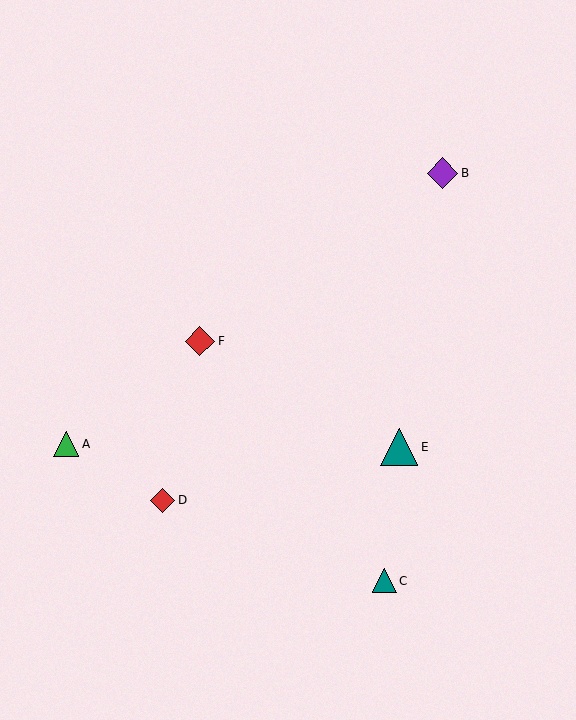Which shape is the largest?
The teal triangle (labeled E) is the largest.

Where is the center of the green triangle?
The center of the green triangle is at (66, 444).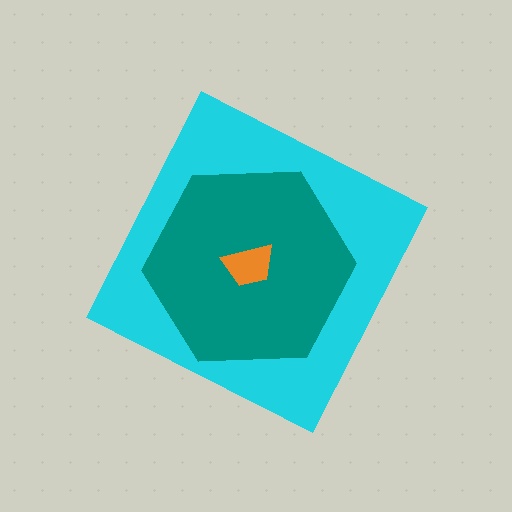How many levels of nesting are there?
3.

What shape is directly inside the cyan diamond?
The teal hexagon.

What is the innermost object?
The orange trapezoid.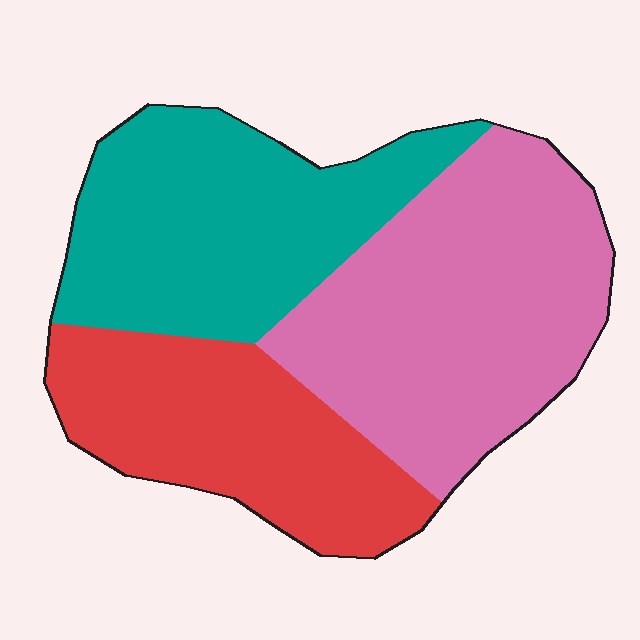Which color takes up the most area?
Pink, at roughly 40%.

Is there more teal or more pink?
Pink.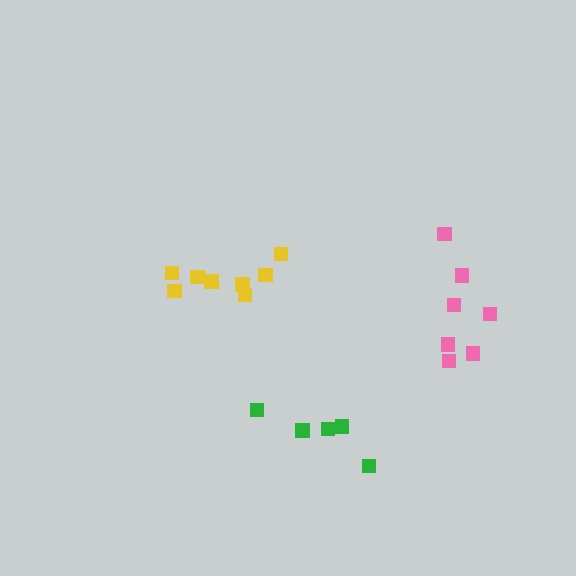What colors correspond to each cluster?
The clusters are colored: yellow, pink, green.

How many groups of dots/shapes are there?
There are 3 groups.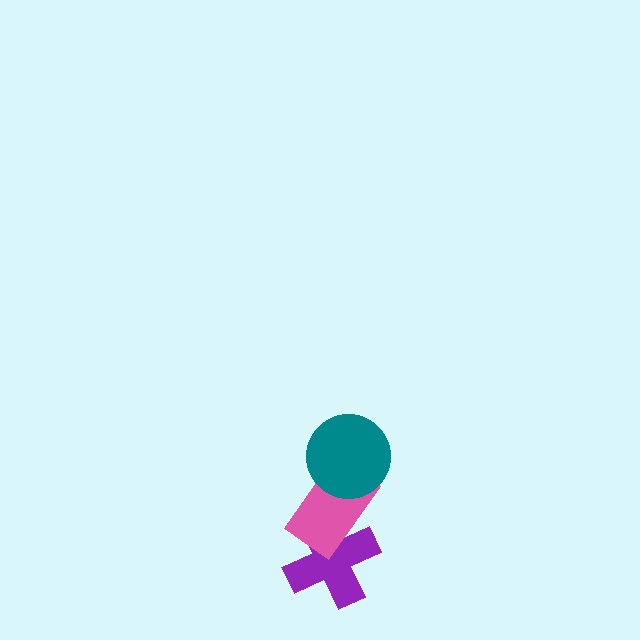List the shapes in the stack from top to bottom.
From top to bottom: the teal circle, the pink rectangle, the purple cross.